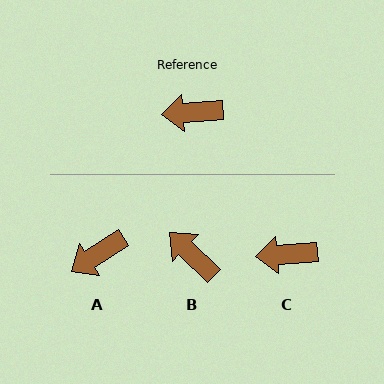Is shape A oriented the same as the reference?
No, it is off by about 28 degrees.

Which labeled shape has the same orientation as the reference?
C.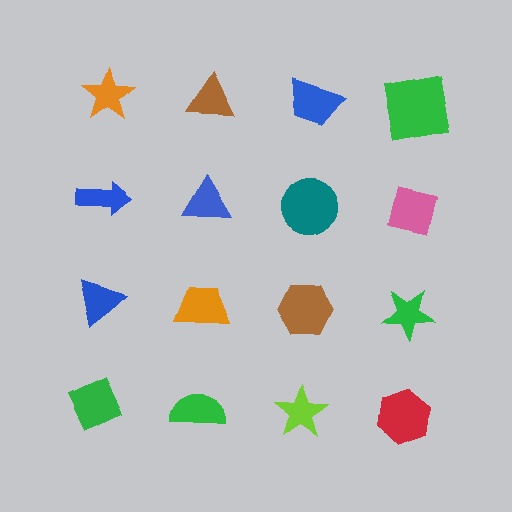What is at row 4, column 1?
A green diamond.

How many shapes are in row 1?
4 shapes.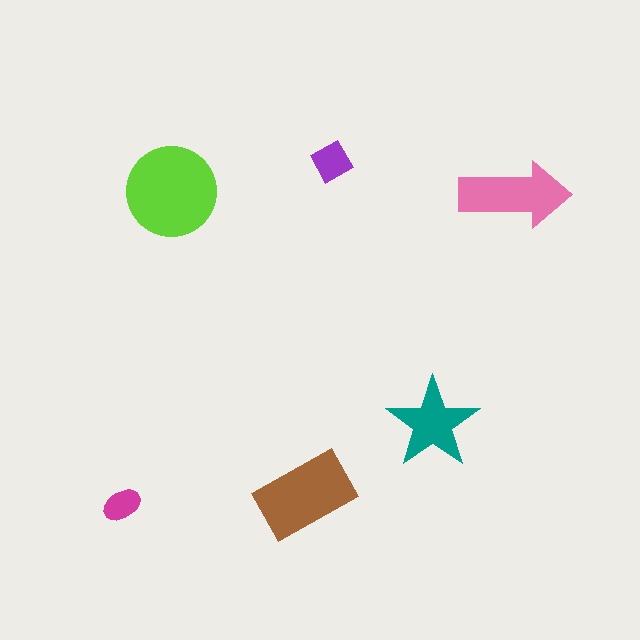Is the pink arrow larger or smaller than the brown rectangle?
Smaller.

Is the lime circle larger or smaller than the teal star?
Larger.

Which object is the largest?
The lime circle.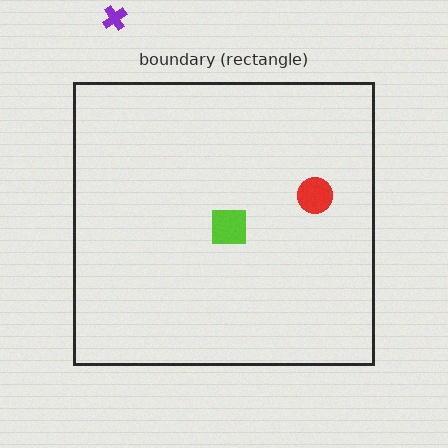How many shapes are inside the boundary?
2 inside, 1 outside.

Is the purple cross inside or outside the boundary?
Outside.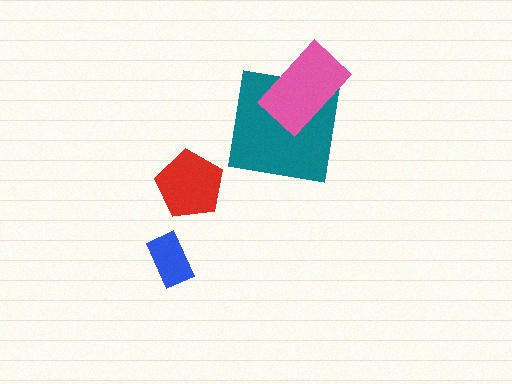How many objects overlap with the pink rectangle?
1 object overlaps with the pink rectangle.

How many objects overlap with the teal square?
1 object overlaps with the teal square.